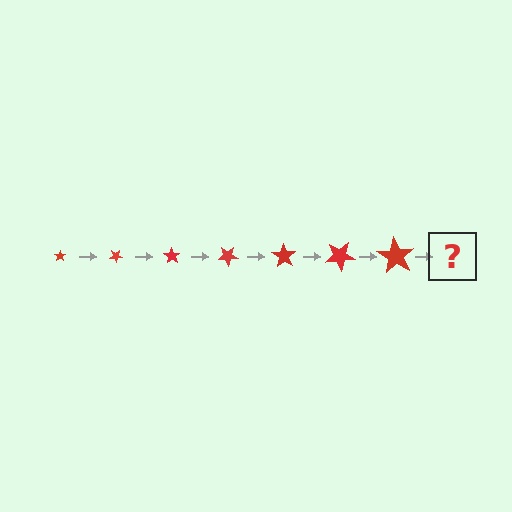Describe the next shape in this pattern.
It should be a star, larger than the previous one and rotated 245 degrees from the start.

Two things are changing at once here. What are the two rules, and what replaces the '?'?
The two rules are that the star grows larger each step and it rotates 35 degrees each step. The '?' should be a star, larger than the previous one and rotated 245 degrees from the start.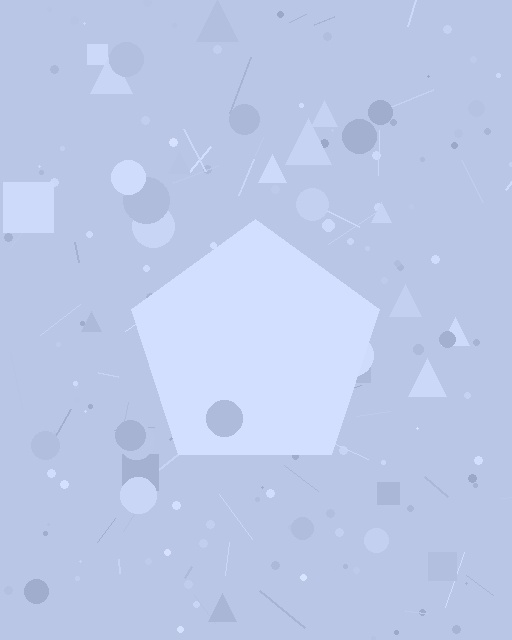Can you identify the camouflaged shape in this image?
The camouflaged shape is a pentagon.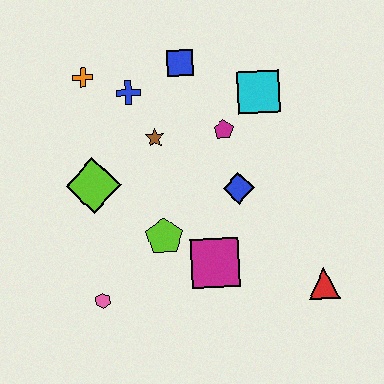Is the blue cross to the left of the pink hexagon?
No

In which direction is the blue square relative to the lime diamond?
The blue square is above the lime diamond.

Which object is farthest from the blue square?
The red triangle is farthest from the blue square.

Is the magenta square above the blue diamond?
No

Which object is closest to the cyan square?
The magenta pentagon is closest to the cyan square.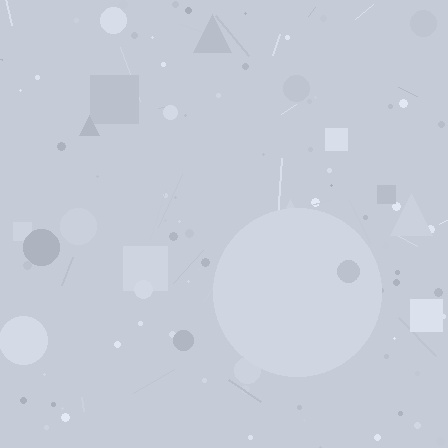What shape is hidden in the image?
A circle is hidden in the image.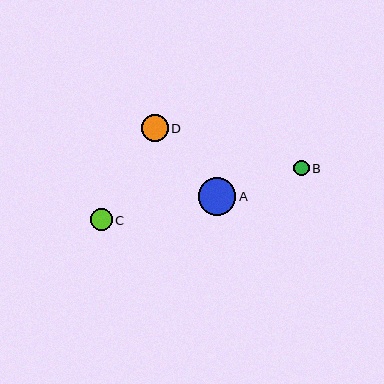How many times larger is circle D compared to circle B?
Circle D is approximately 1.8 times the size of circle B.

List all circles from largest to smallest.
From largest to smallest: A, D, C, B.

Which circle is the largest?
Circle A is the largest with a size of approximately 38 pixels.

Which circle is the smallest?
Circle B is the smallest with a size of approximately 15 pixels.